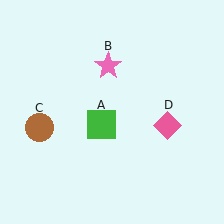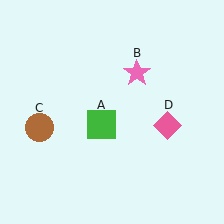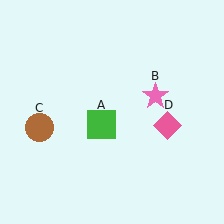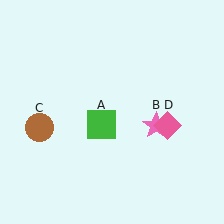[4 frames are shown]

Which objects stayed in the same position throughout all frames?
Green square (object A) and brown circle (object C) and pink diamond (object D) remained stationary.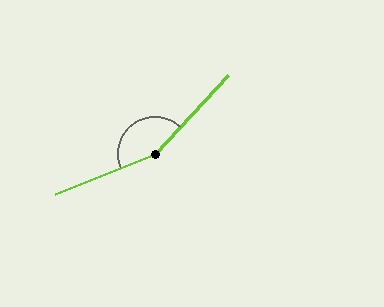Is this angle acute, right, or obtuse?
It is obtuse.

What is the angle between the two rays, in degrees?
Approximately 154 degrees.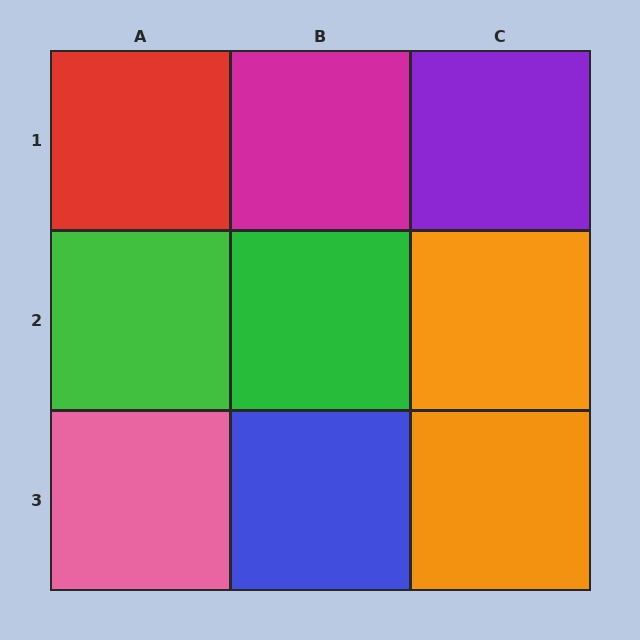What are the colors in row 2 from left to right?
Green, green, orange.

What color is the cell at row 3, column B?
Blue.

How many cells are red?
1 cell is red.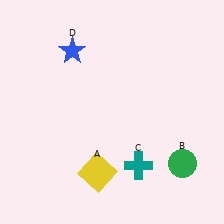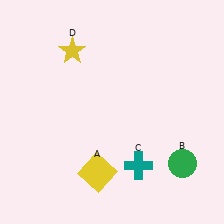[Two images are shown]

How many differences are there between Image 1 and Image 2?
There is 1 difference between the two images.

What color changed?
The star (D) changed from blue in Image 1 to yellow in Image 2.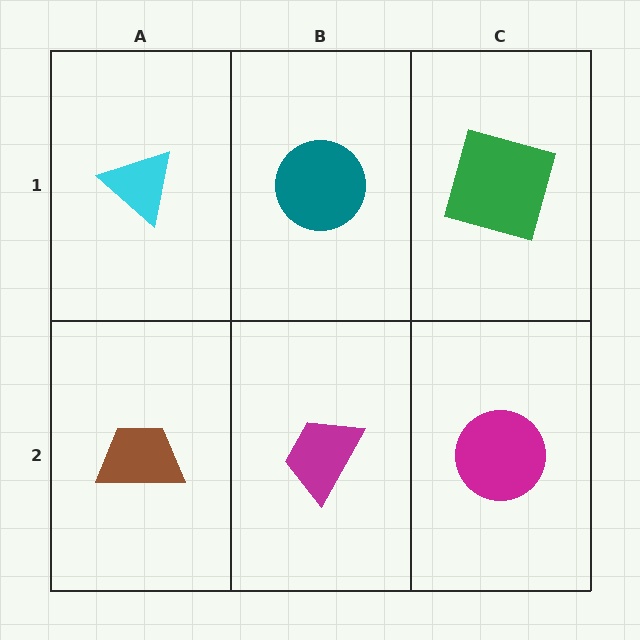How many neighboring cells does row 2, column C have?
2.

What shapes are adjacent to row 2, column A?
A cyan triangle (row 1, column A), a magenta trapezoid (row 2, column B).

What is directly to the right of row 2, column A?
A magenta trapezoid.